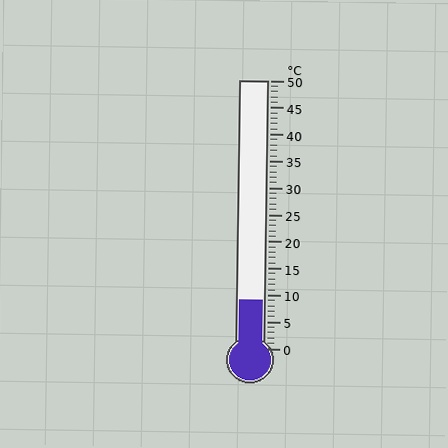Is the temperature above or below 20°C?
The temperature is below 20°C.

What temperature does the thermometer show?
The thermometer shows approximately 9°C.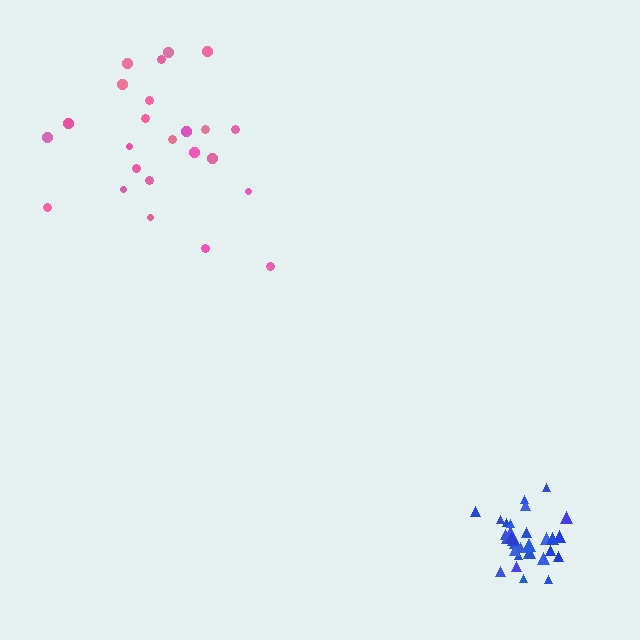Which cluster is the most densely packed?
Blue.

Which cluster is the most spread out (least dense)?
Pink.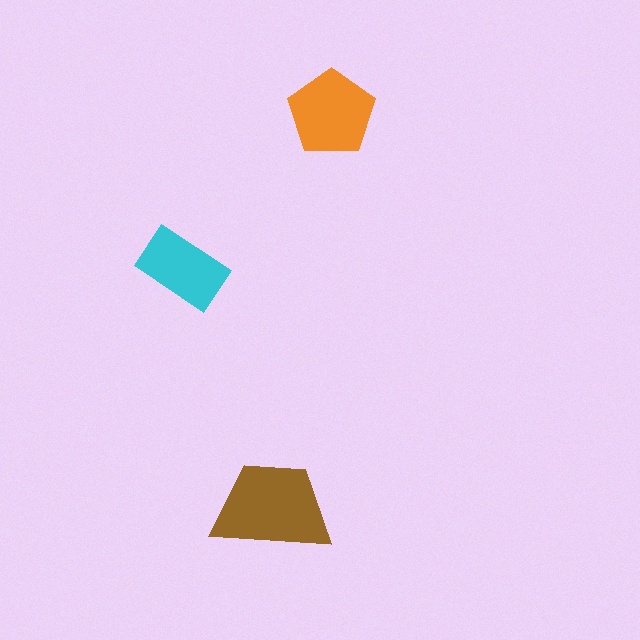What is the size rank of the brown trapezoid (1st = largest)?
1st.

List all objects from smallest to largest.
The cyan rectangle, the orange pentagon, the brown trapezoid.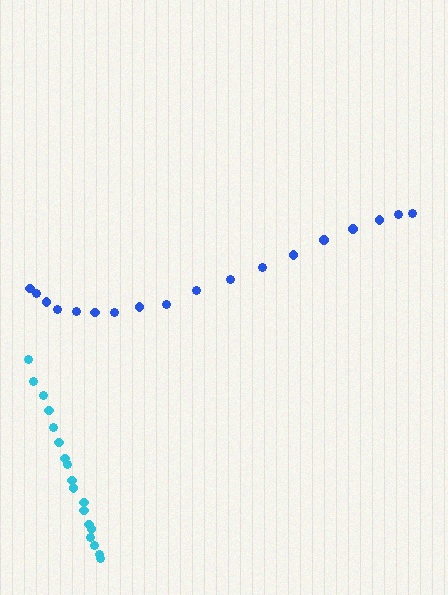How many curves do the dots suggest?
There are 2 distinct paths.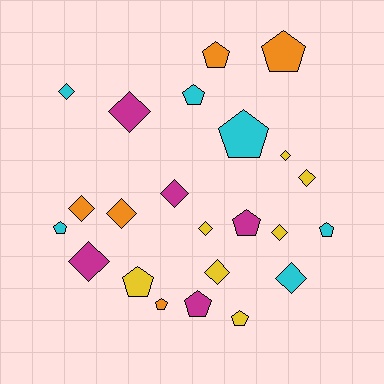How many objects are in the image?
There are 23 objects.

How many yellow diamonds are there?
There are 5 yellow diamonds.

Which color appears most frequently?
Yellow, with 7 objects.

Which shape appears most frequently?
Diamond, with 12 objects.